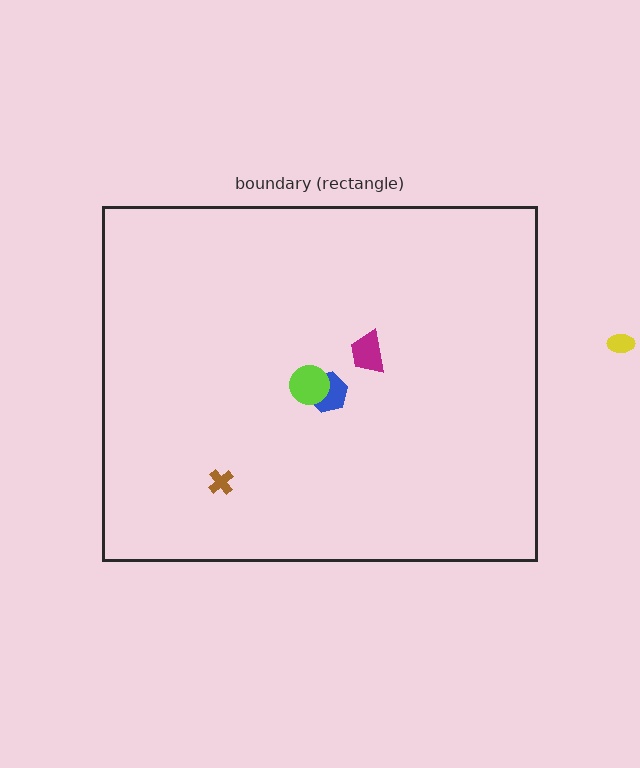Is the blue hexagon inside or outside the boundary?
Inside.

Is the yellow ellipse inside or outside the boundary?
Outside.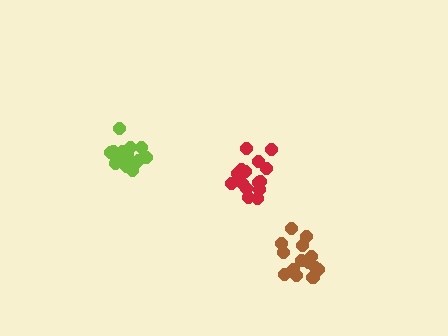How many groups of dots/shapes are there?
There are 3 groups.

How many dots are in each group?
Group 1: 18 dots, Group 2: 16 dots, Group 3: 14 dots (48 total).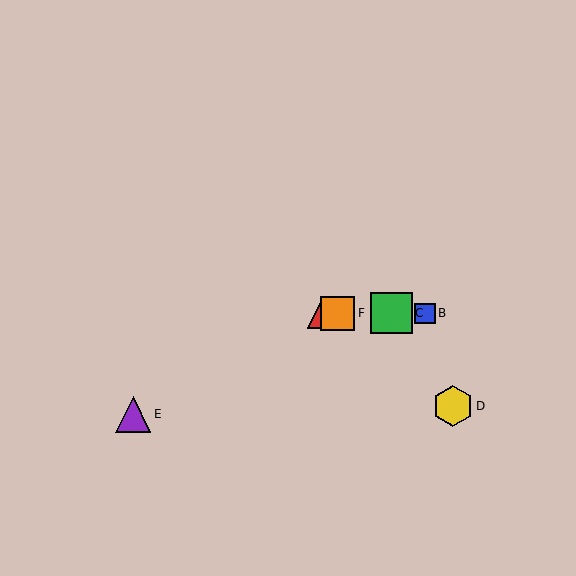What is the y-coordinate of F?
Object F is at y≈313.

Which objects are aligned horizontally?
Objects A, B, C, F are aligned horizontally.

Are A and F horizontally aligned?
Yes, both are at y≈313.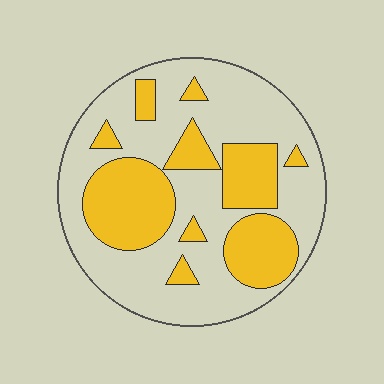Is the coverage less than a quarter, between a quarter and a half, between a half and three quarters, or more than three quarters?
Between a quarter and a half.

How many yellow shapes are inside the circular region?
10.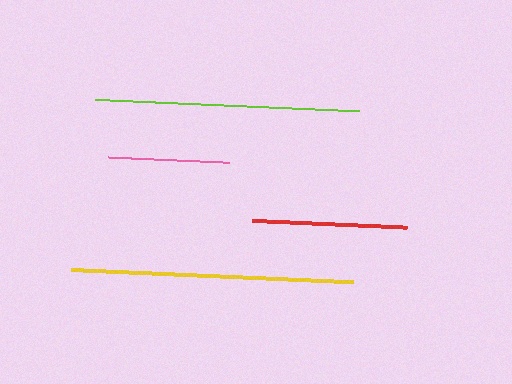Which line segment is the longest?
The yellow line is the longest at approximately 282 pixels.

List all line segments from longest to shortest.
From longest to shortest: yellow, lime, red, pink.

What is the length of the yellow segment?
The yellow segment is approximately 282 pixels long.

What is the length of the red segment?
The red segment is approximately 155 pixels long.